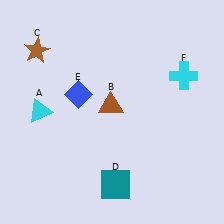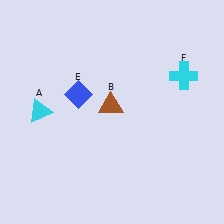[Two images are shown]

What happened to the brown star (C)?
The brown star (C) was removed in Image 2. It was in the top-left area of Image 1.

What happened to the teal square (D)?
The teal square (D) was removed in Image 2. It was in the bottom-right area of Image 1.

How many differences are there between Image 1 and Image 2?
There are 2 differences between the two images.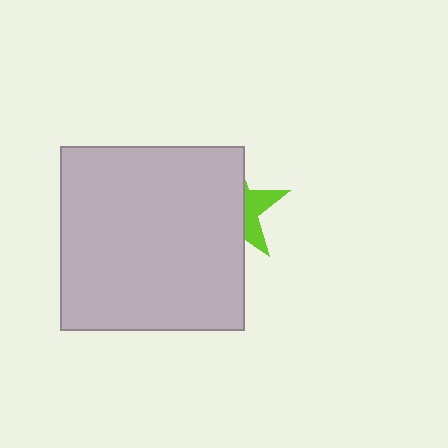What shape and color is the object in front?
The object in front is a light gray square.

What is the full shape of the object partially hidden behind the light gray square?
The partially hidden object is a lime star.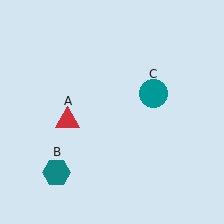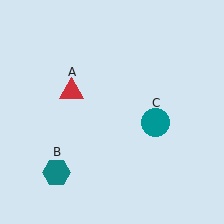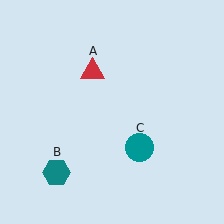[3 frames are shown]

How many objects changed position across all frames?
2 objects changed position: red triangle (object A), teal circle (object C).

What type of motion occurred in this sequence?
The red triangle (object A), teal circle (object C) rotated clockwise around the center of the scene.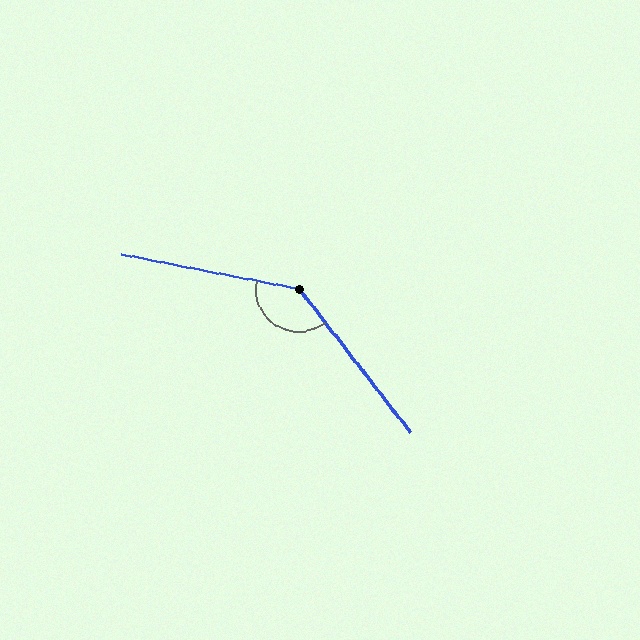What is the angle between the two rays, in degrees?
Approximately 139 degrees.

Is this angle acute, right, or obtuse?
It is obtuse.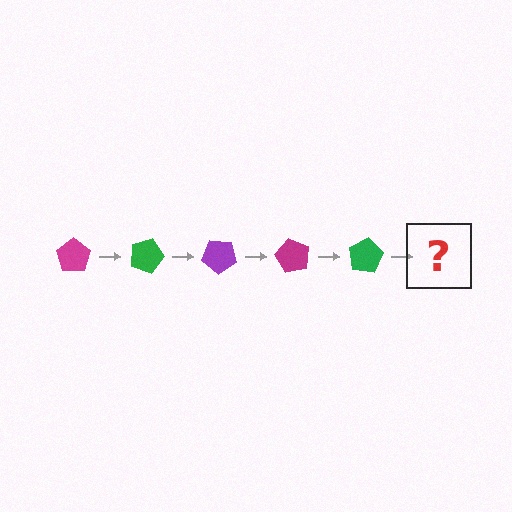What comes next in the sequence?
The next element should be a purple pentagon, rotated 100 degrees from the start.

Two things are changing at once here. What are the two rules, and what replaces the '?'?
The two rules are that it rotates 20 degrees each step and the color cycles through magenta, green, and purple. The '?' should be a purple pentagon, rotated 100 degrees from the start.